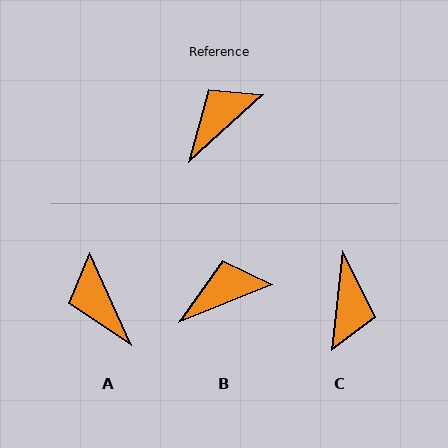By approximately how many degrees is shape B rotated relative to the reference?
Approximately 20 degrees clockwise.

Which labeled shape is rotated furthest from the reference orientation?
C, about 138 degrees away.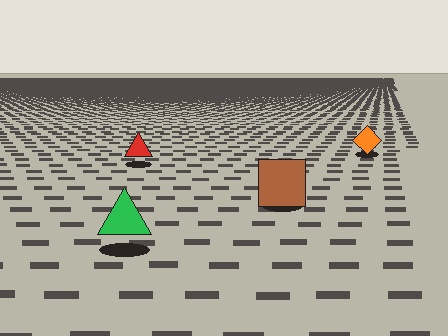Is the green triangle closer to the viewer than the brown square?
Yes. The green triangle is closer — you can tell from the texture gradient: the ground texture is coarser near it.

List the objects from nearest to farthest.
From nearest to farthest: the green triangle, the brown square, the red triangle, the orange diamond.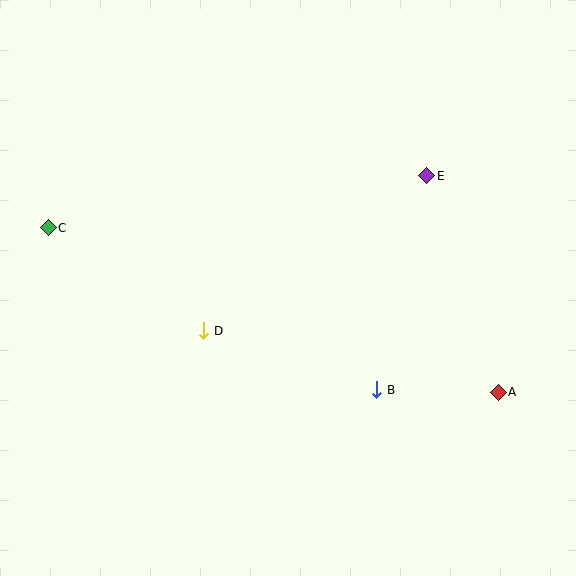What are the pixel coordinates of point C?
Point C is at (48, 228).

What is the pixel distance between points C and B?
The distance between C and B is 366 pixels.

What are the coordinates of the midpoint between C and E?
The midpoint between C and E is at (237, 202).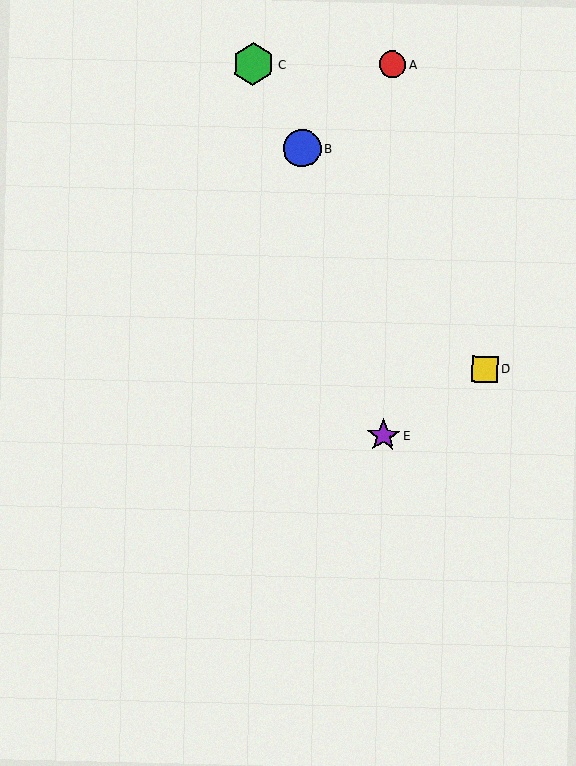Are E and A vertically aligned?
Yes, both are at x≈383.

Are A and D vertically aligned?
No, A is at x≈392 and D is at x≈485.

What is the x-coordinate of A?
Object A is at x≈392.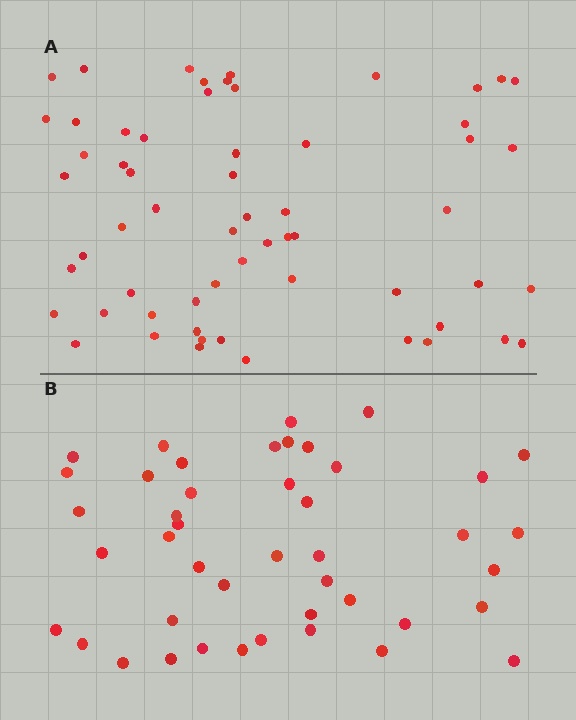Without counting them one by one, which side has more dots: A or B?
Region A (the top region) has more dots.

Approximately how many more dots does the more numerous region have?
Region A has approximately 15 more dots than region B.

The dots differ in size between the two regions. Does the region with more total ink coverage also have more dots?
No. Region B has more total ink coverage because its dots are larger, but region A actually contains more individual dots. Total area can be misleading — the number of items is what matters here.